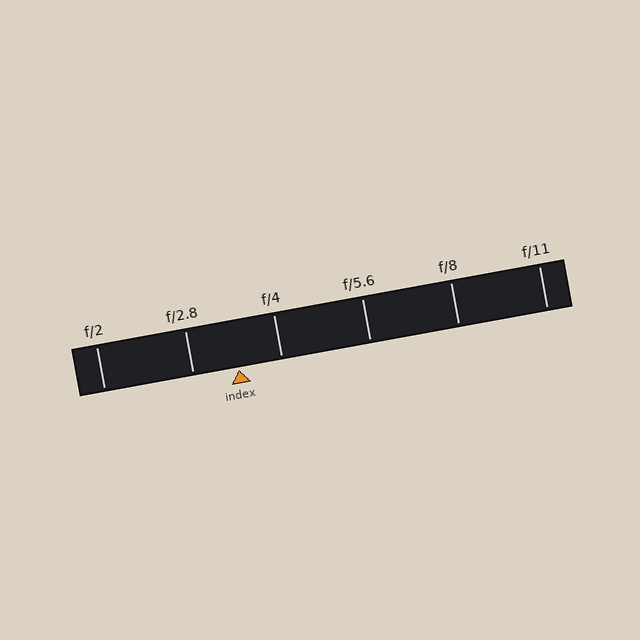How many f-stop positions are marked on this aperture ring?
There are 6 f-stop positions marked.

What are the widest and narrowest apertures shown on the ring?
The widest aperture shown is f/2 and the narrowest is f/11.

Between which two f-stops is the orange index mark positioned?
The index mark is between f/2.8 and f/4.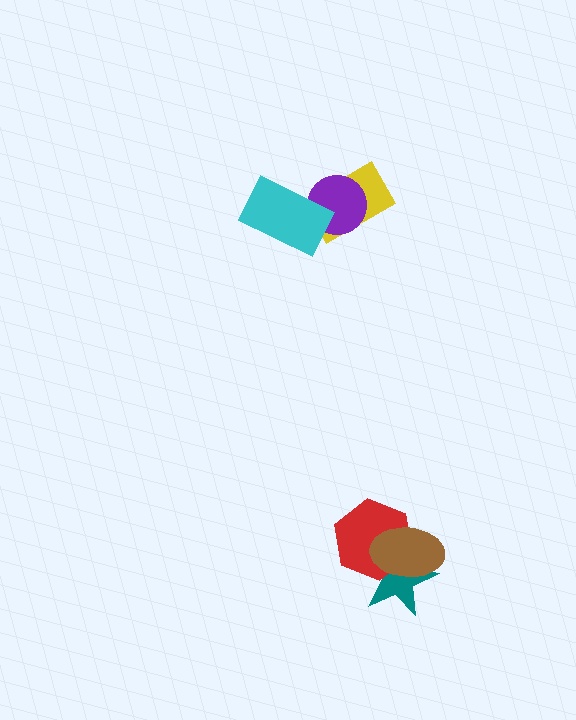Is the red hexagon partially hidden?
Yes, it is partially covered by another shape.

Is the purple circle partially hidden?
Yes, it is partially covered by another shape.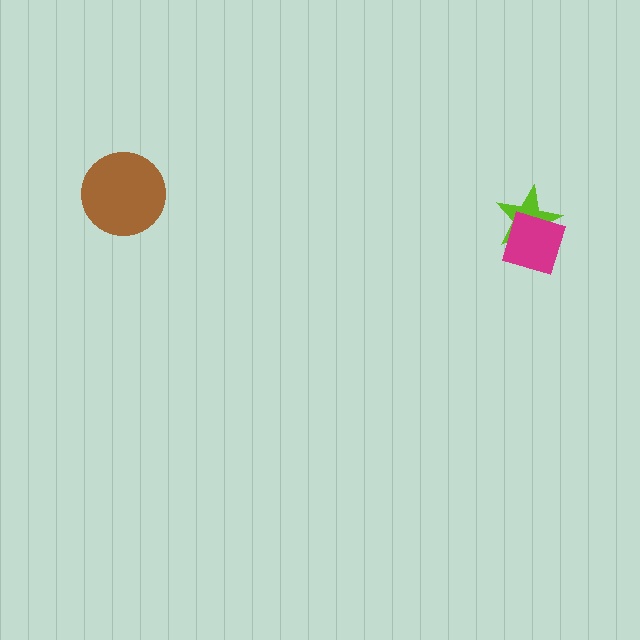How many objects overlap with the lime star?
1 object overlaps with the lime star.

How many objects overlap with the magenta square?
1 object overlaps with the magenta square.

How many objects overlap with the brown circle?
0 objects overlap with the brown circle.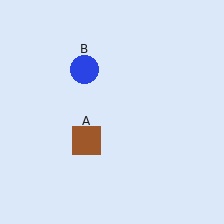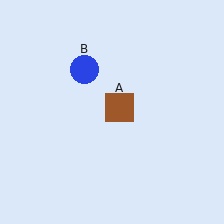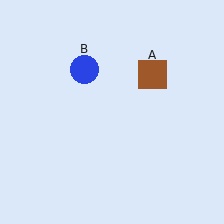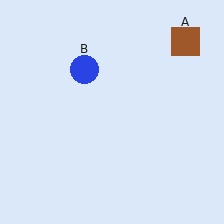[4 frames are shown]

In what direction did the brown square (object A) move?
The brown square (object A) moved up and to the right.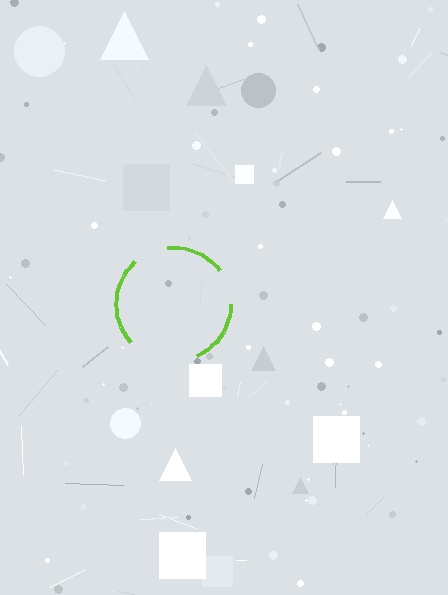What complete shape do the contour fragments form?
The contour fragments form a circle.